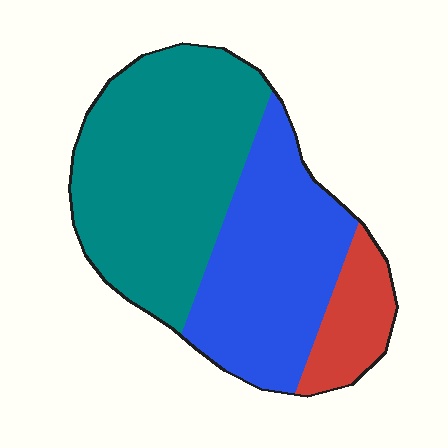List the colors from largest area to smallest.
From largest to smallest: teal, blue, red.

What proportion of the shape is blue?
Blue covers around 35% of the shape.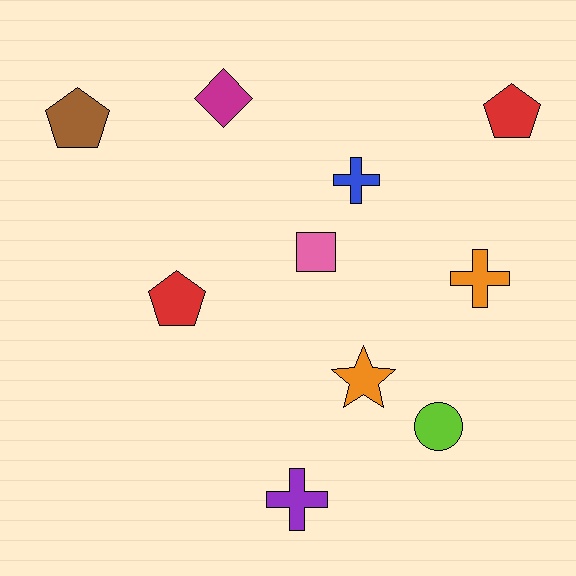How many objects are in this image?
There are 10 objects.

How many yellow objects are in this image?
There are no yellow objects.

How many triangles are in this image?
There are no triangles.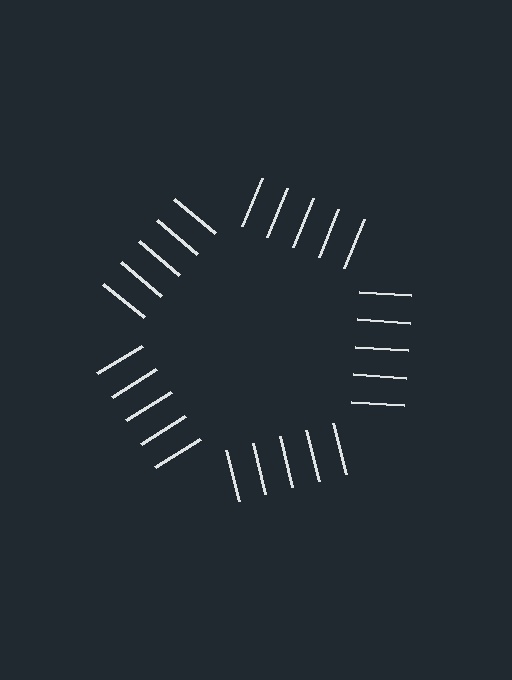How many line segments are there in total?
25 — 5 along each of the 5 edges.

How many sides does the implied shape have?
5 sides — the line-ends trace a pentagon.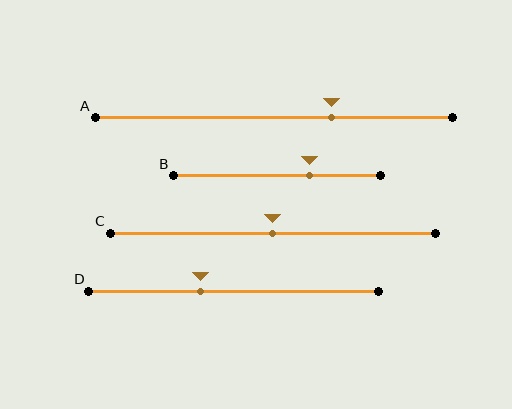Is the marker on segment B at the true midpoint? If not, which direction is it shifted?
No, the marker on segment B is shifted to the right by about 16% of the segment length.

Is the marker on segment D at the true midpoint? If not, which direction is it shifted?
No, the marker on segment D is shifted to the left by about 11% of the segment length.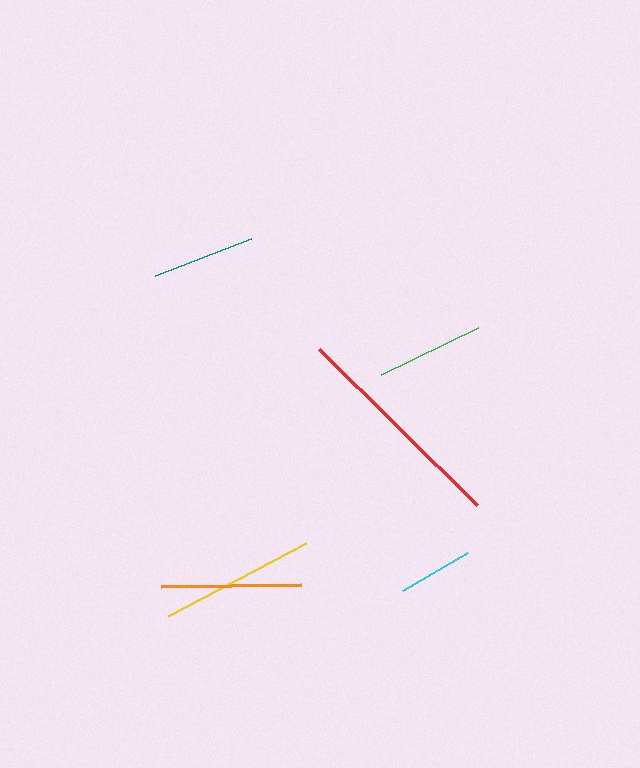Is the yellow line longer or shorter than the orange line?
The yellow line is longer than the orange line.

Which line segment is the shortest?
The cyan line is the shortest at approximately 75 pixels.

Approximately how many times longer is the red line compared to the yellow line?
The red line is approximately 1.4 times the length of the yellow line.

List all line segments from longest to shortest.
From longest to shortest: red, yellow, orange, green, teal, cyan.